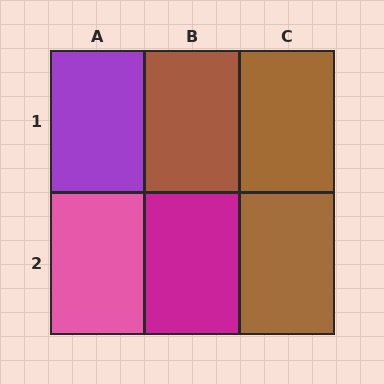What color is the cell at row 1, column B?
Brown.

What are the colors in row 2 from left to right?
Pink, magenta, brown.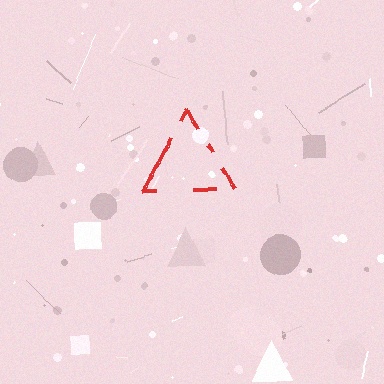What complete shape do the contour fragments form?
The contour fragments form a triangle.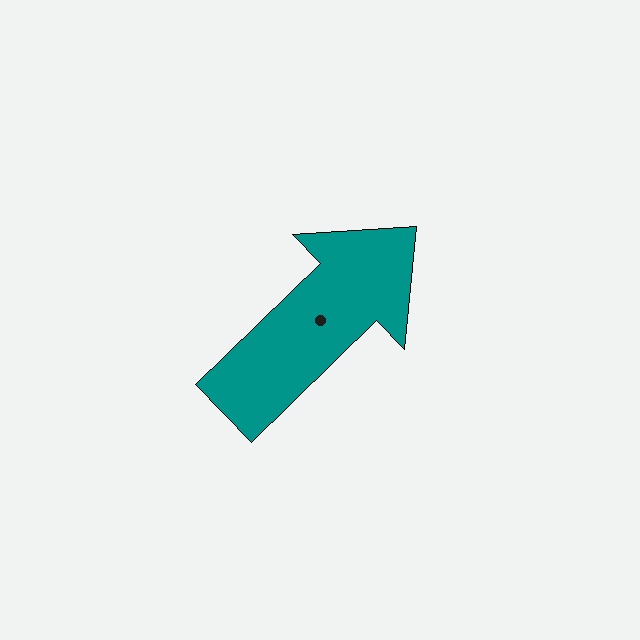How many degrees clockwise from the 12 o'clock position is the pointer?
Approximately 46 degrees.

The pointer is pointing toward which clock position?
Roughly 2 o'clock.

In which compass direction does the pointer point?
Northeast.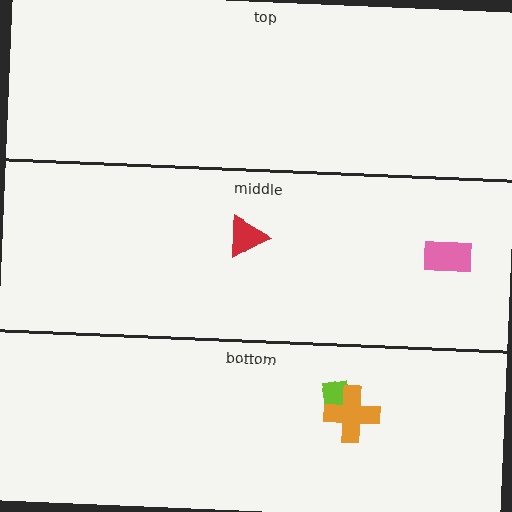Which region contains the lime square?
The bottom region.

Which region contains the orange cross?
The bottom region.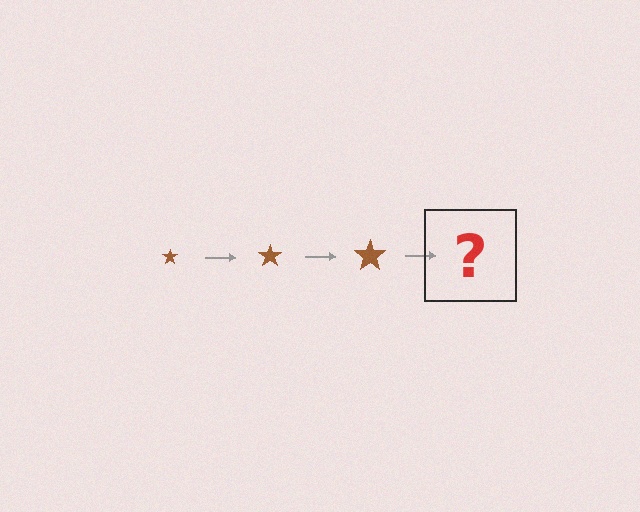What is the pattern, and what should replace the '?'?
The pattern is that the star gets progressively larger each step. The '?' should be a brown star, larger than the previous one.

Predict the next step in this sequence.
The next step is a brown star, larger than the previous one.